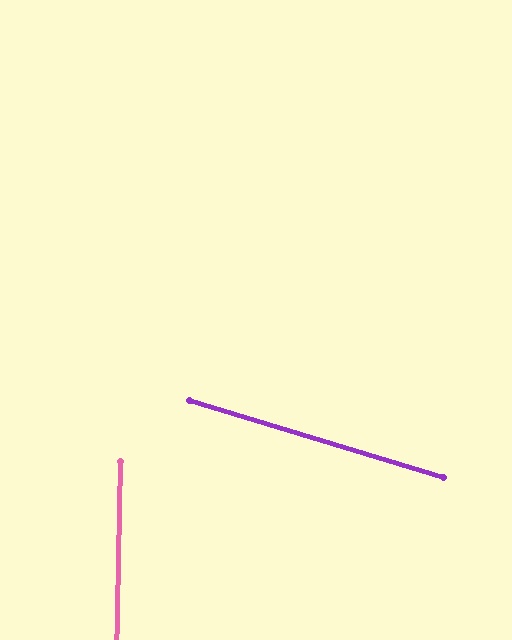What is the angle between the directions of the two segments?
Approximately 75 degrees.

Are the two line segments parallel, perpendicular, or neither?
Neither parallel nor perpendicular — they differ by about 75°.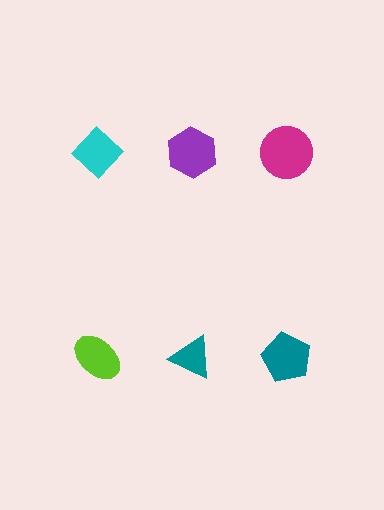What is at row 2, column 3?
A teal pentagon.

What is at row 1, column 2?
A purple hexagon.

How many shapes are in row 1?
3 shapes.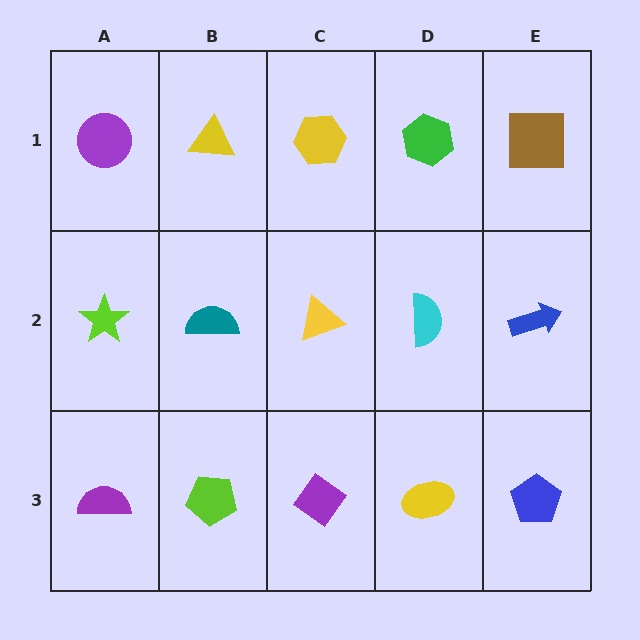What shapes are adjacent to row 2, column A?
A purple circle (row 1, column A), a purple semicircle (row 3, column A), a teal semicircle (row 2, column B).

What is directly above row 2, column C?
A yellow hexagon.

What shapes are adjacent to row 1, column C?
A yellow triangle (row 2, column C), a yellow triangle (row 1, column B), a green hexagon (row 1, column D).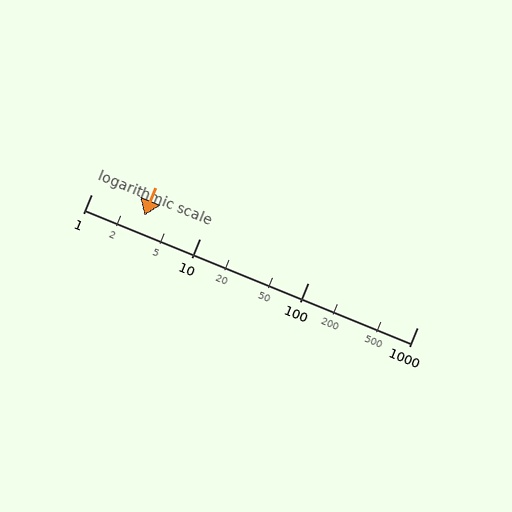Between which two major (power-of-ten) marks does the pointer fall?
The pointer is between 1 and 10.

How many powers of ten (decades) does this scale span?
The scale spans 3 decades, from 1 to 1000.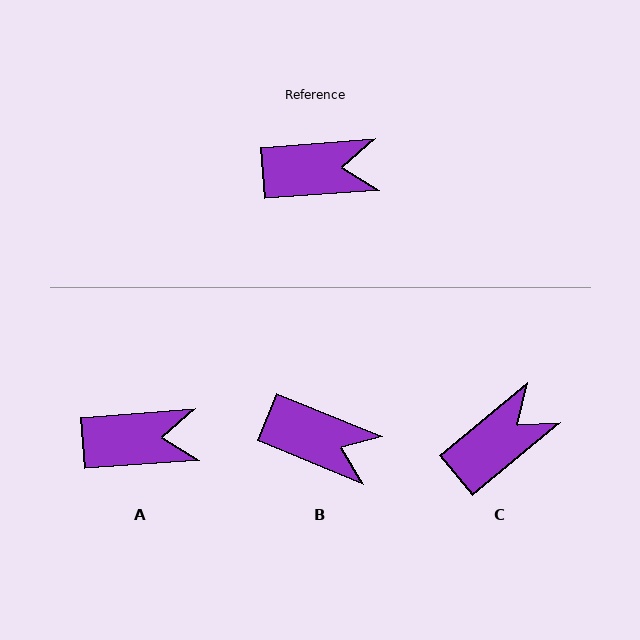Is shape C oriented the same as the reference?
No, it is off by about 35 degrees.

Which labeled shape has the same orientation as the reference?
A.